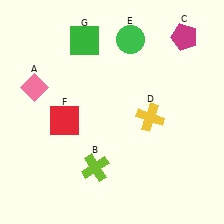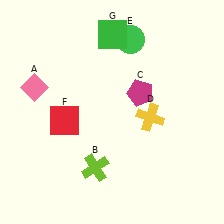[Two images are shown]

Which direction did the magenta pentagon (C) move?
The magenta pentagon (C) moved down.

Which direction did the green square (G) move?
The green square (G) moved right.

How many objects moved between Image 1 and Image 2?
2 objects moved between the two images.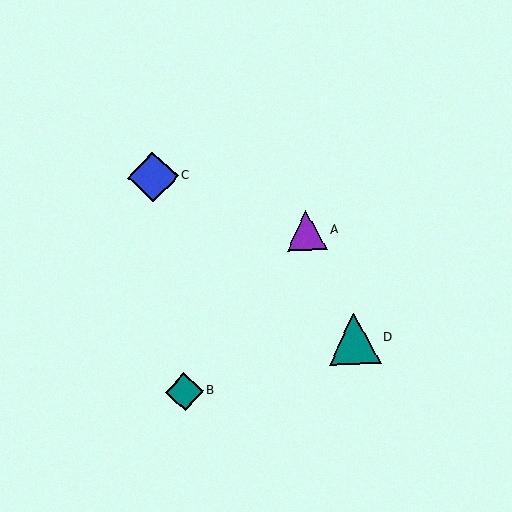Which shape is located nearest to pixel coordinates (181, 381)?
The teal diamond (labeled B) at (184, 392) is nearest to that location.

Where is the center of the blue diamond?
The center of the blue diamond is at (153, 177).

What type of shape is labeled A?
Shape A is a purple triangle.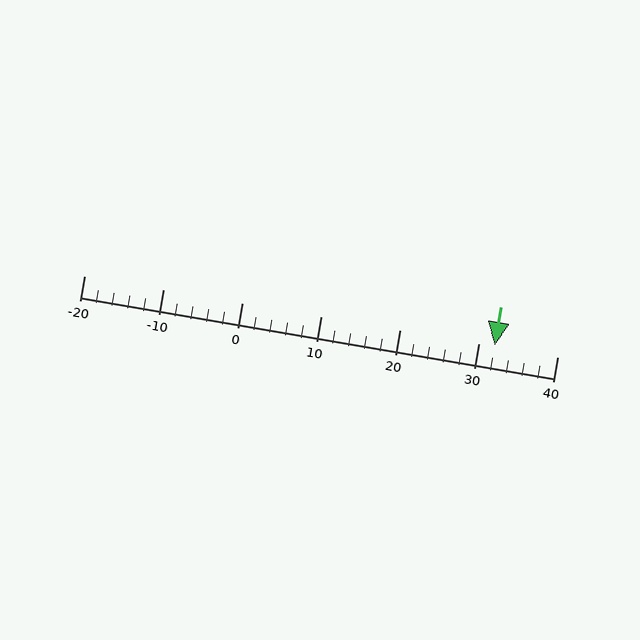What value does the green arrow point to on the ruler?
The green arrow points to approximately 32.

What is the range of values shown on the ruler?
The ruler shows values from -20 to 40.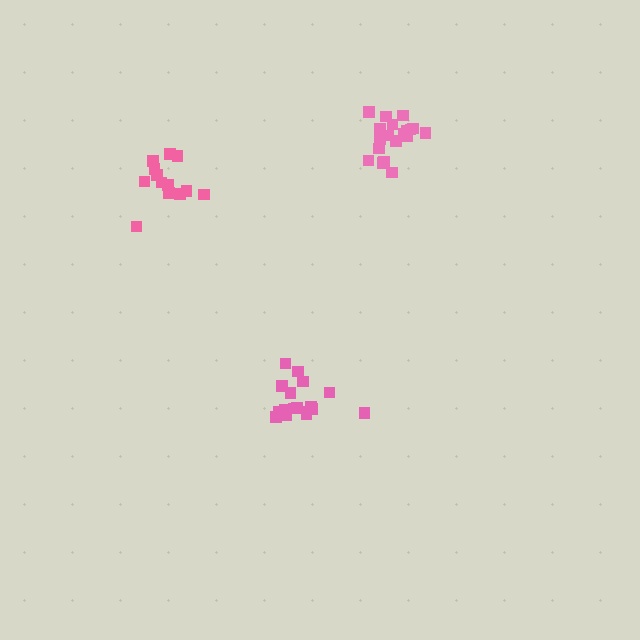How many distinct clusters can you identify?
There are 3 distinct clusters.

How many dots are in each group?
Group 1: 18 dots, Group 2: 19 dots, Group 3: 13 dots (50 total).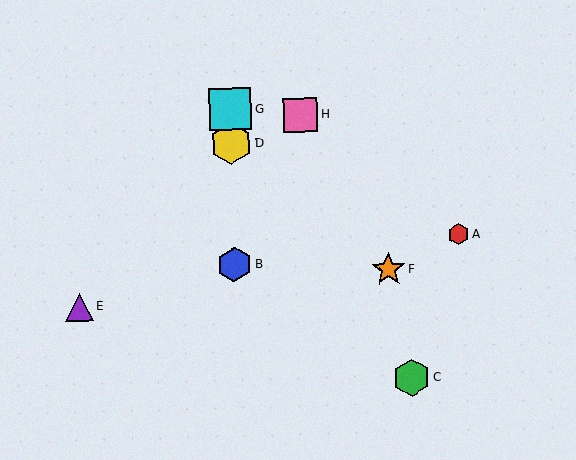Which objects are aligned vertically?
Objects B, D, G are aligned vertically.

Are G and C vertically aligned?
No, G is at x≈230 and C is at x≈412.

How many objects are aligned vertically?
3 objects (B, D, G) are aligned vertically.